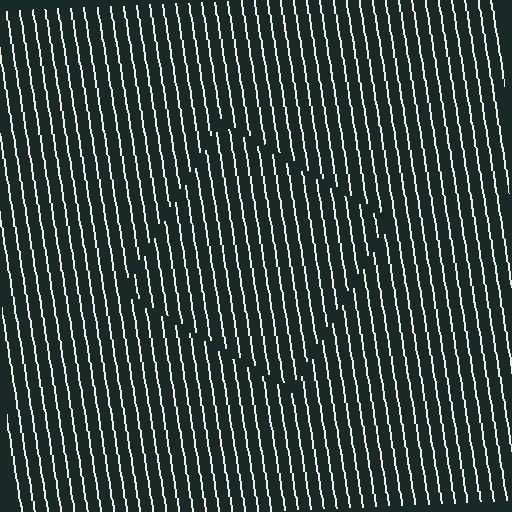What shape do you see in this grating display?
An illusory square. The interior of the shape contains the same grating, shifted by half a period — the contour is defined by the phase discontinuity where line-ends from the inner and outer gratings abut.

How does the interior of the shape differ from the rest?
The interior of the shape contains the same grating, shifted by half a period — the contour is defined by the phase discontinuity where line-ends from the inner and outer gratings abut.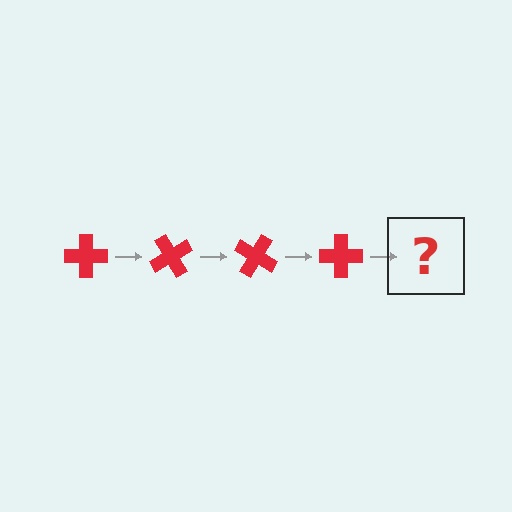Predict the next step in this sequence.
The next step is a red cross rotated 240 degrees.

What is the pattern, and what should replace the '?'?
The pattern is that the cross rotates 60 degrees each step. The '?' should be a red cross rotated 240 degrees.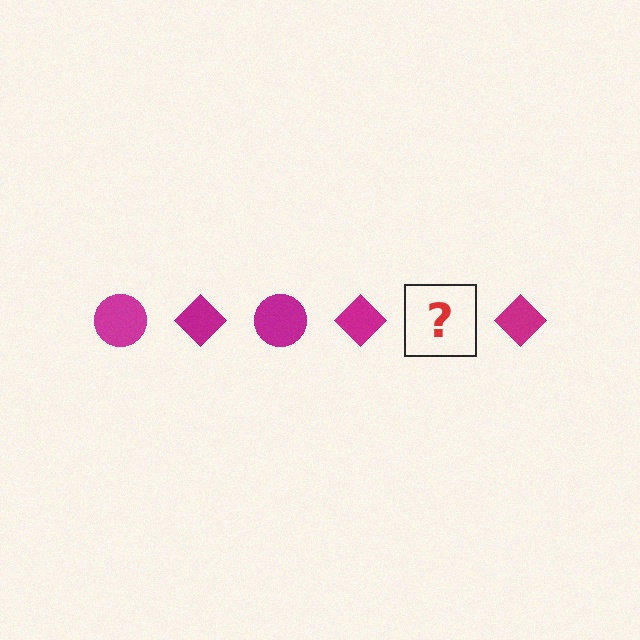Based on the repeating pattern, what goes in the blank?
The blank should be a magenta circle.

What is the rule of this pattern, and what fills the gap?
The rule is that the pattern cycles through circle, diamond shapes in magenta. The gap should be filled with a magenta circle.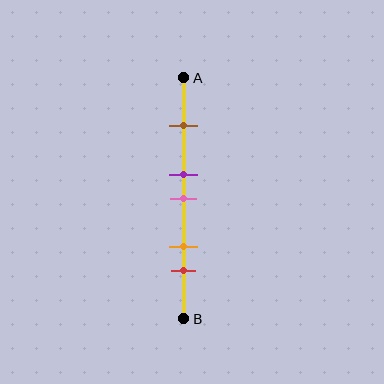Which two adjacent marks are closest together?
The purple and pink marks are the closest adjacent pair.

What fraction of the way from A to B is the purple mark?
The purple mark is approximately 40% (0.4) of the way from A to B.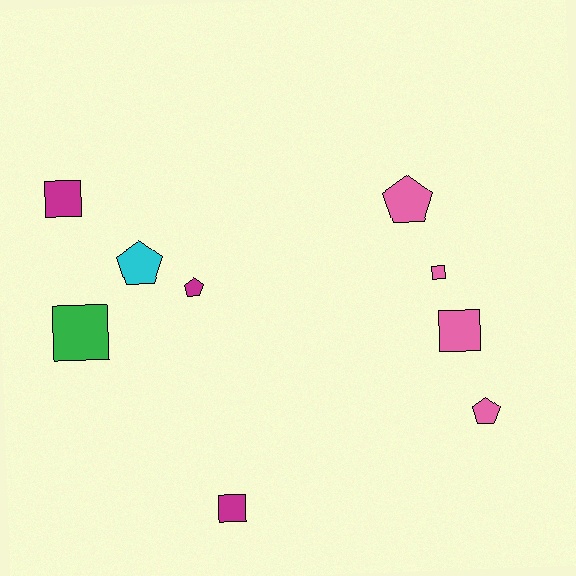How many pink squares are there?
There are 2 pink squares.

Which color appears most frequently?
Pink, with 4 objects.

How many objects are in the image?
There are 9 objects.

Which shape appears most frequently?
Square, with 5 objects.